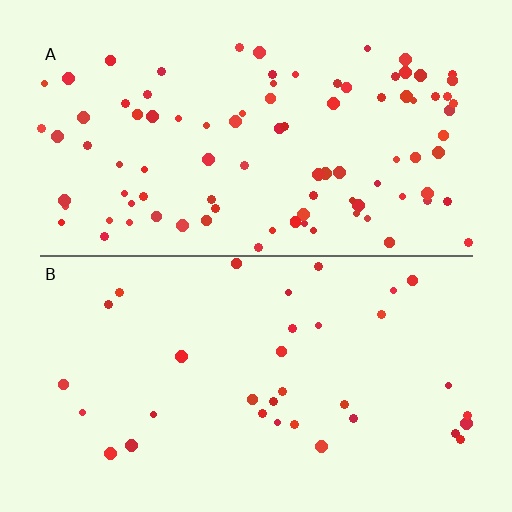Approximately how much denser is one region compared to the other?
Approximately 2.8× — region A over region B.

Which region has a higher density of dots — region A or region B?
A (the top).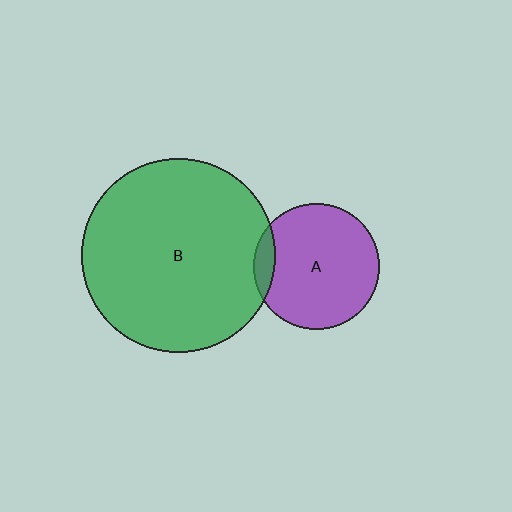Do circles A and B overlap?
Yes.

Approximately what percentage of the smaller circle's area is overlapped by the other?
Approximately 10%.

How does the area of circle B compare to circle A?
Approximately 2.4 times.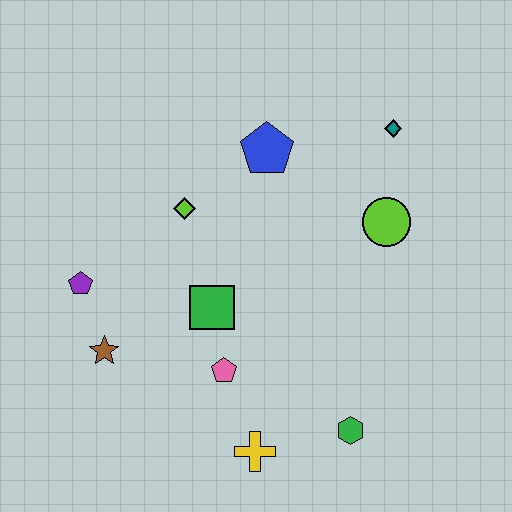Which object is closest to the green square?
The pink pentagon is closest to the green square.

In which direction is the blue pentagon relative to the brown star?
The blue pentagon is above the brown star.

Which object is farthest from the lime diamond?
The green hexagon is farthest from the lime diamond.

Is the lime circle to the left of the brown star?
No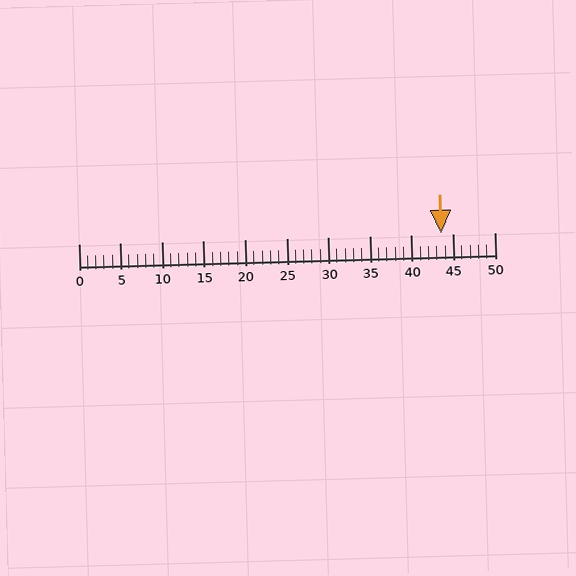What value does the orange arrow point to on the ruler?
The orange arrow points to approximately 44.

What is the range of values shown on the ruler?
The ruler shows values from 0 to 50.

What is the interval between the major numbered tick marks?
The major tick marks are spaced 5 units apart.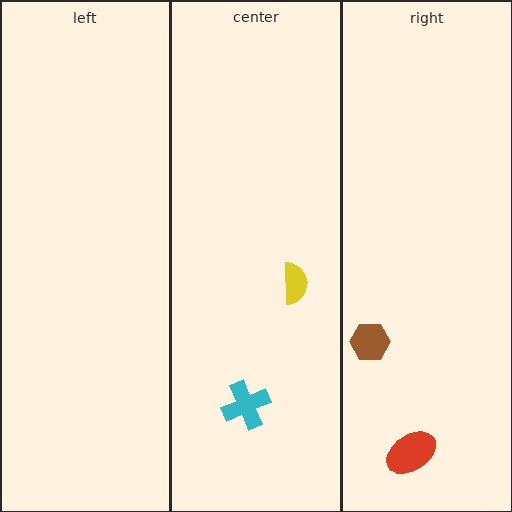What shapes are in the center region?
The yellow semicircle, the cyan cross.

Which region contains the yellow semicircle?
The center region.